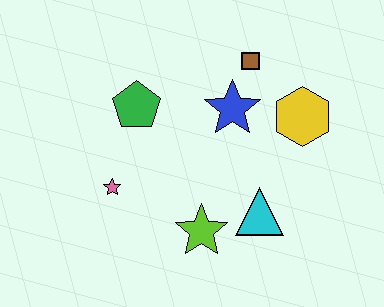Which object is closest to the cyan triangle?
The lime star is closest to the cyan triangle.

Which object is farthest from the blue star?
The pink star is farthest from the blue star.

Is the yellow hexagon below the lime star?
No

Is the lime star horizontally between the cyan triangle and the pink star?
Yes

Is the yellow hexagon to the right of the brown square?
Yes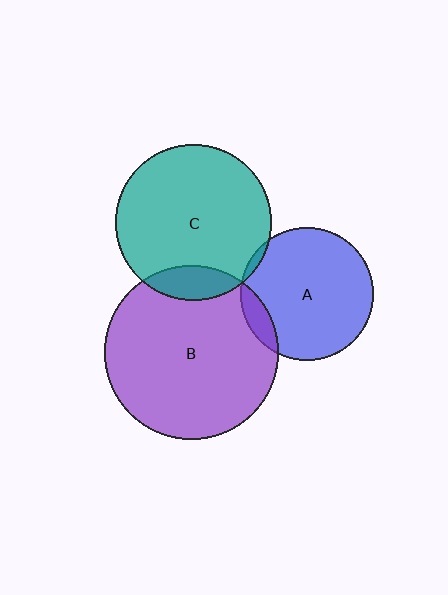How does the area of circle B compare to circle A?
Approximately 1.7 times.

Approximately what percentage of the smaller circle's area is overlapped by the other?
Approximately 15%.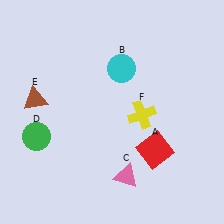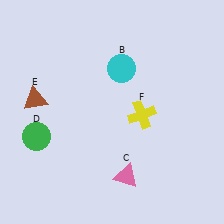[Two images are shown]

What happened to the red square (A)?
The red square (A) was removed in Image 2. It was in the bottom-right area of Image 1.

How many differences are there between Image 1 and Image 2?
There is 1 difference between the two images.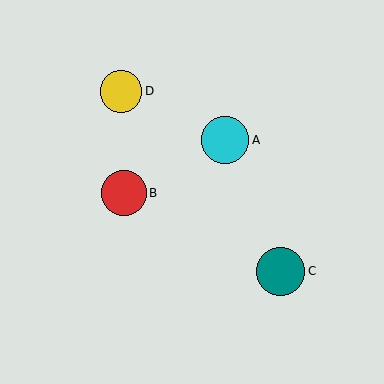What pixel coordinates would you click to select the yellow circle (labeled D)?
Click at (121, 91) to select the yellow circle D.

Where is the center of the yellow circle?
The center of the yellow circle is at (121, 91).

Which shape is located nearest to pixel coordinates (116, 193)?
The red circle (labeled B) at (124, 193) is nearest to that location.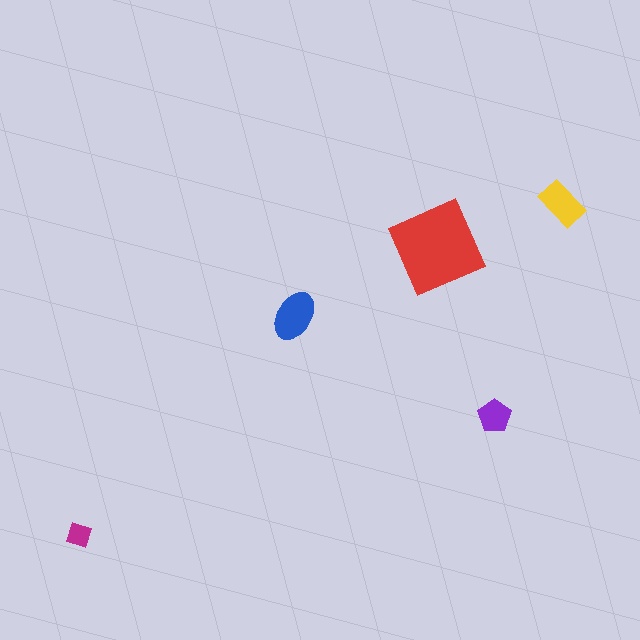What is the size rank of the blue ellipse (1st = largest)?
2nd.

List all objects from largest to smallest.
The red square, the blue ellipse, the yellow rectangle, the purple pentagon, the magenta diamond.